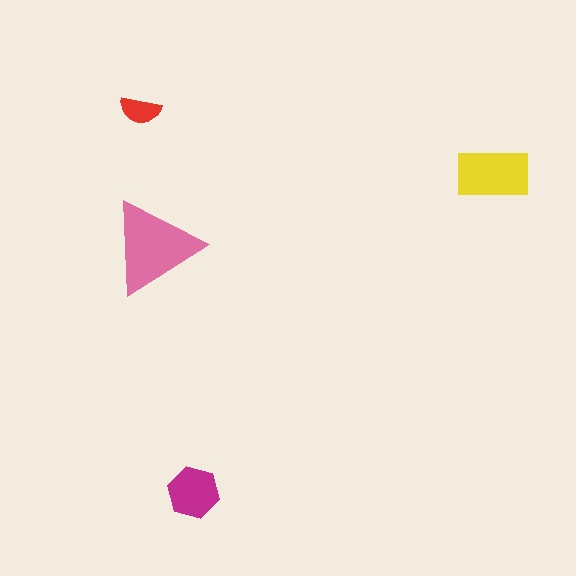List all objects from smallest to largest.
The red semicircle, the magenta hexagon, the yellow rectangle, the pink triangle.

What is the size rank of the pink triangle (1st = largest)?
1st.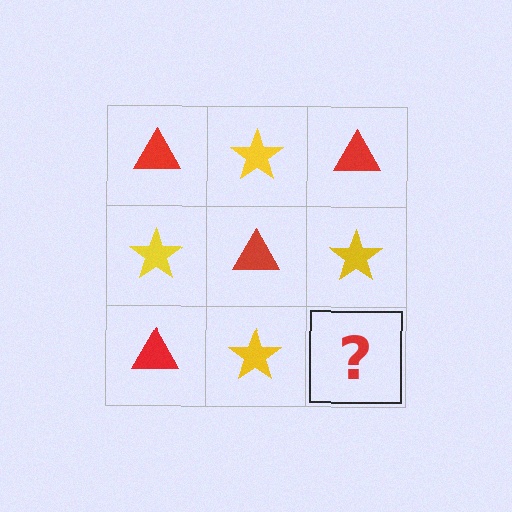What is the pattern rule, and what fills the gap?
The rule is that it alternates red triangle and yellow star in a checkerboard pattern. The gap should be filled with a red triangle.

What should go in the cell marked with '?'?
The missing cell should contain a red triangle.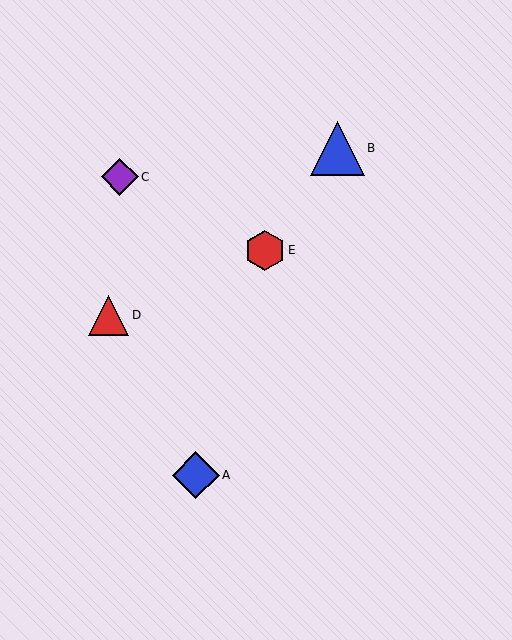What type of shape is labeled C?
Shape C is a purple diamond.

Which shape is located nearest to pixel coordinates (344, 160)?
The blue triangle (labeled B) at (337, 148) is nearest to that location.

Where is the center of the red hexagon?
The center of the red hexagon is at (265, 250).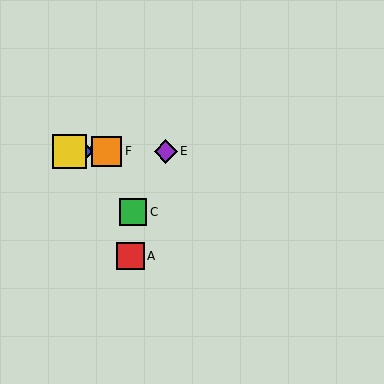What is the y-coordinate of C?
Object C is at y≈212.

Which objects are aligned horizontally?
Objects B, D, E, F are aligned horizontally.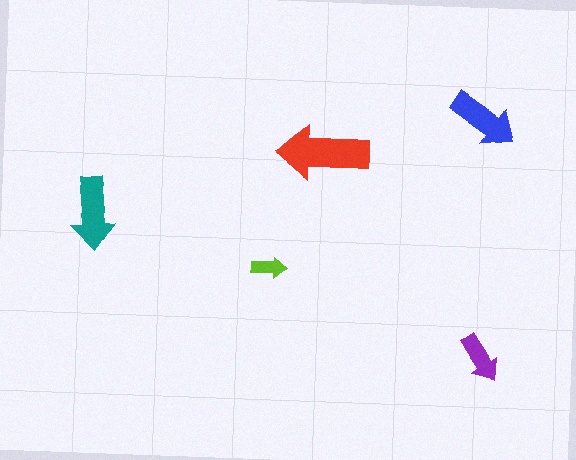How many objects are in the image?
There are 5 objects in the image.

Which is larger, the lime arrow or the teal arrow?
The teal one.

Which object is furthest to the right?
The purple arrow is rightmost.